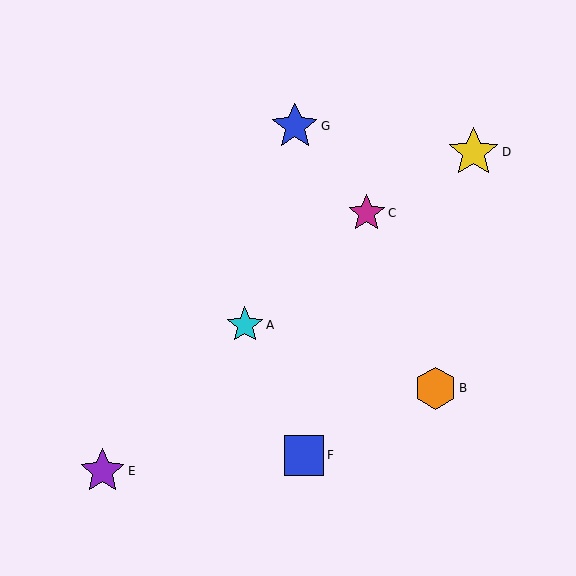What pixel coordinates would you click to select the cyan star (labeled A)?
Click at (245, 325) to select the cyan star A.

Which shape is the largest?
The yellow star (labeled D) is the largest.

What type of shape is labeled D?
Shape D is a yellow star.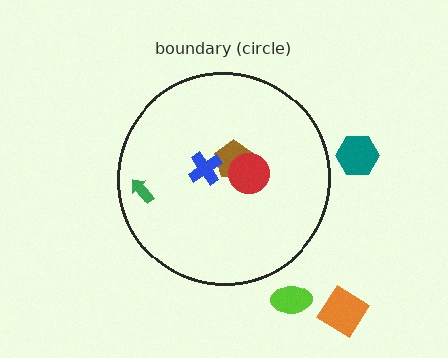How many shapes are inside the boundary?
4 inside, 3 outside.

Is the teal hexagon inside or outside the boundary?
Outside.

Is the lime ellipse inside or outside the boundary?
Outside.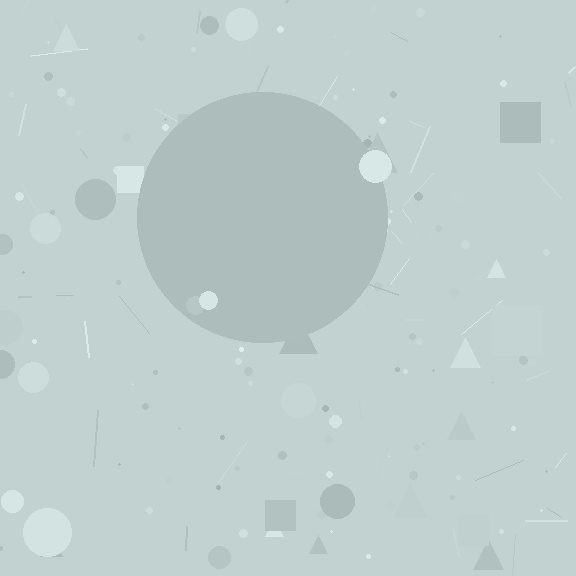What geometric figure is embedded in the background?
A circle is embedded in the background.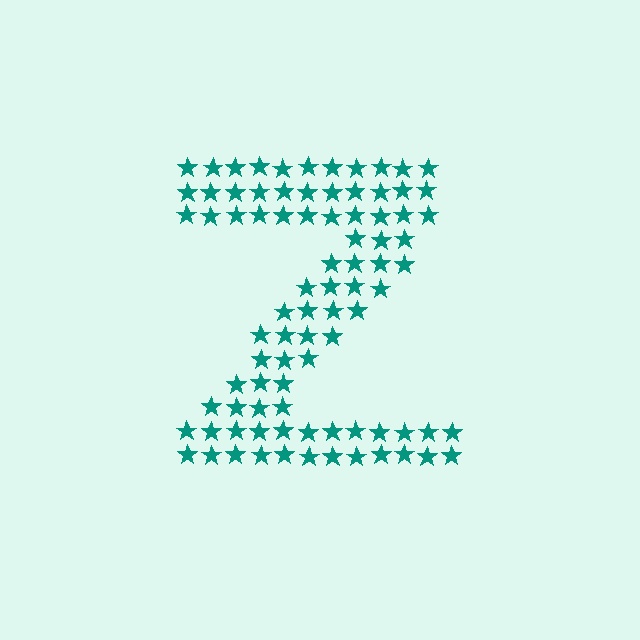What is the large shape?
The large shape is the letter Z.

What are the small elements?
The small elements are stars.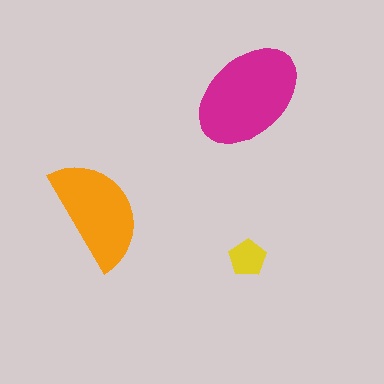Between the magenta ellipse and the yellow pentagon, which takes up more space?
The magenta ellipse.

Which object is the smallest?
The yellow pentagon.